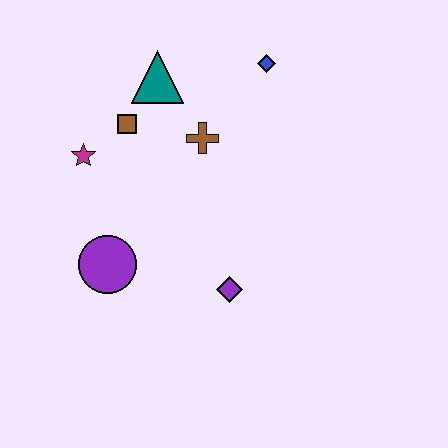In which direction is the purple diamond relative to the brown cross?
The purple diamond is below the brown cross.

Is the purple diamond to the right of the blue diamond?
No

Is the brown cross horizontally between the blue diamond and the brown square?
Yes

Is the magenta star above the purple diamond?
Yes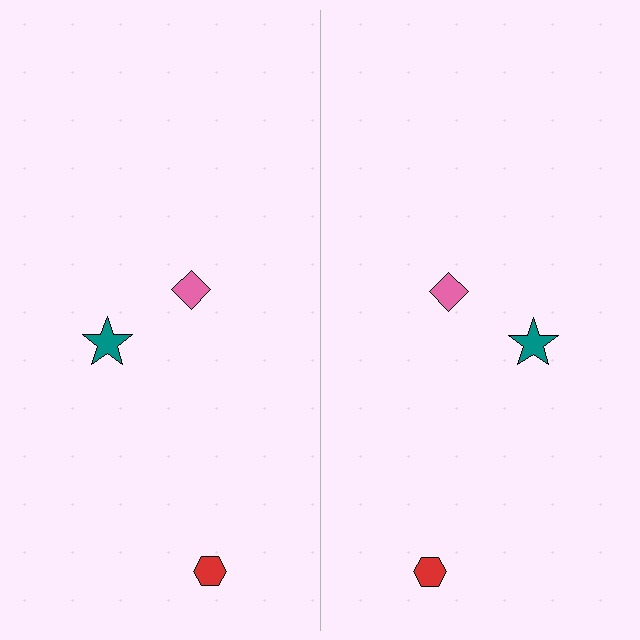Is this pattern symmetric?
Yes, this pattern has bilateral (reflection) symmetry.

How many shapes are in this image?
There are 6 shapes in this image.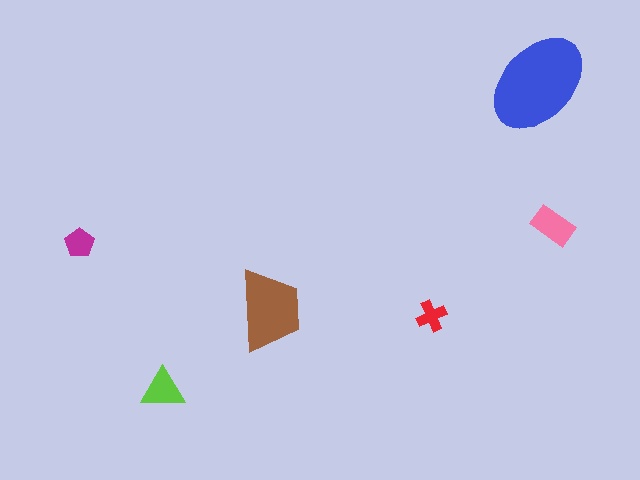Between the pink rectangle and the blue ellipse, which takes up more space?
The blue ellipse.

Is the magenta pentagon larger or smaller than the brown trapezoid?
Smaller.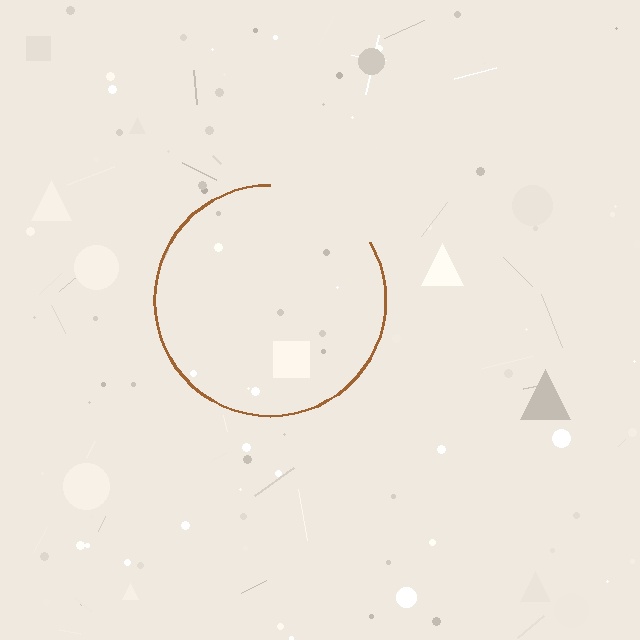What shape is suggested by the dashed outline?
The dashed outline suggests a circle.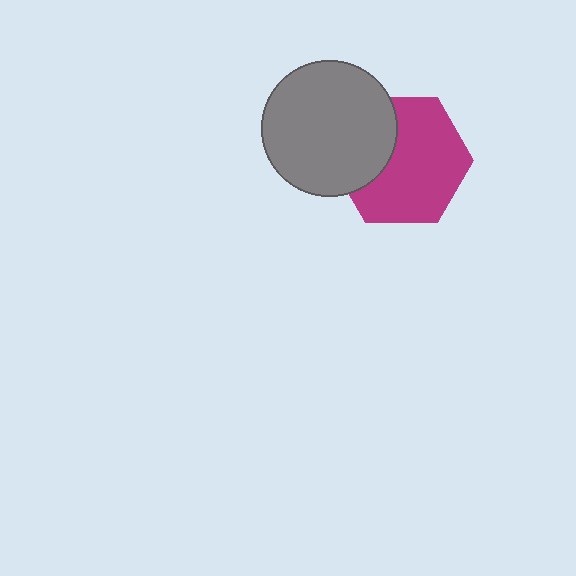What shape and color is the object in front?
The object in front is a gray circle.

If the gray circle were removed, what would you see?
You would see the complete magenta hexagon.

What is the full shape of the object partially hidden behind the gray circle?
The partially hidden object is a magenta hexagon.